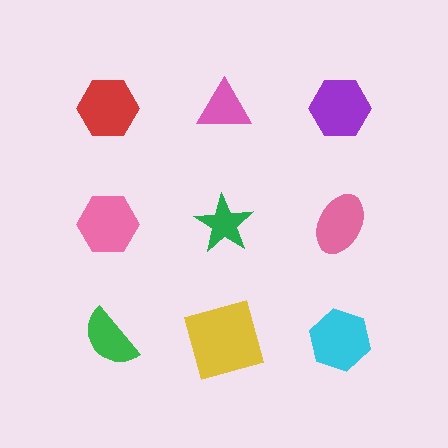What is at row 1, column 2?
A pink triangle.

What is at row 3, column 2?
A yellow square.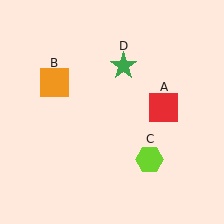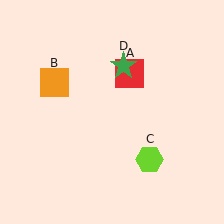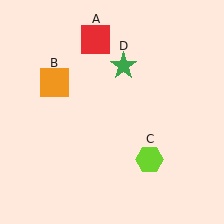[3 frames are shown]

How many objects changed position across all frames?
1 object changed position: red square (object A).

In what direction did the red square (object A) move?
The red square (object A) moved up and to the left.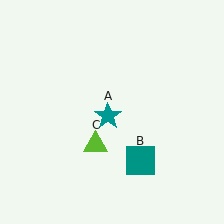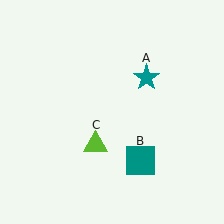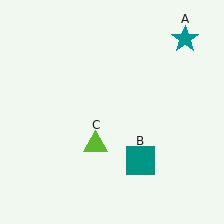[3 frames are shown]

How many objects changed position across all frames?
1 object changed position: teal star (object A).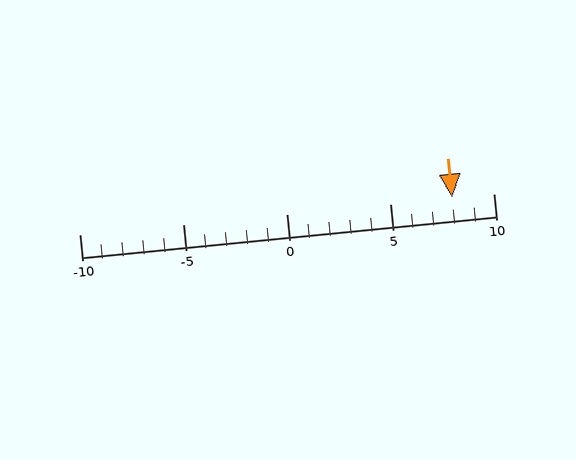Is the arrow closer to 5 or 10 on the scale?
The arrow is closer to 10.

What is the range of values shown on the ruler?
The ruler shows values from -10 to 10.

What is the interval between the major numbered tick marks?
The major tick marks are spaced 5 units apart.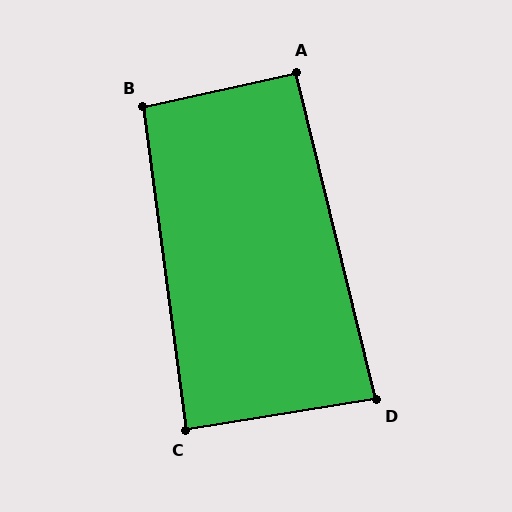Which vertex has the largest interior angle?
B, at approximately 95 degrees.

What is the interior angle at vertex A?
Approximately 91 degrees (approximately right).